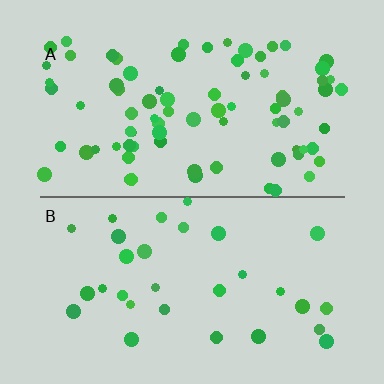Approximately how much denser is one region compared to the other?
Approximately 2.6× — region A over region B.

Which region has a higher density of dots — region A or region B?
A (the top).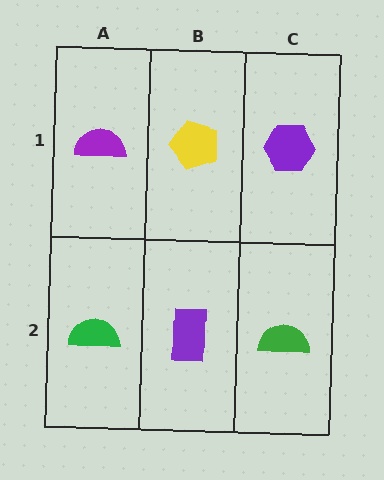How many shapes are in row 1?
3 shapes.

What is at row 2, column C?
A green semicircle.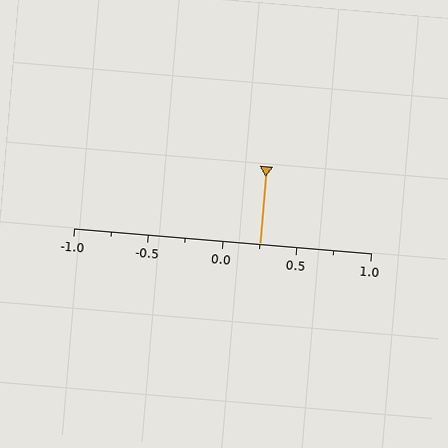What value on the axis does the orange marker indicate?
The marker indicates approximately 0.25.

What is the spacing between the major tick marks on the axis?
The major ticks are spaced 0.5 apart.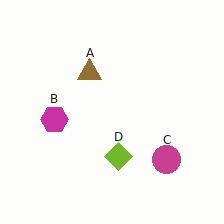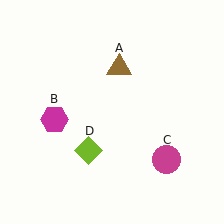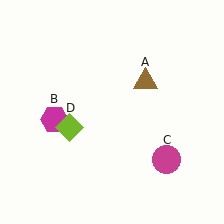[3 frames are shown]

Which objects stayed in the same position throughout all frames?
Magenta hexagon (object B) and magenta circle (object C) remained stationary.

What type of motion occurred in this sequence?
The brown triangle (object A), lime diamond (object D) rotated clockwise around the center of the scene.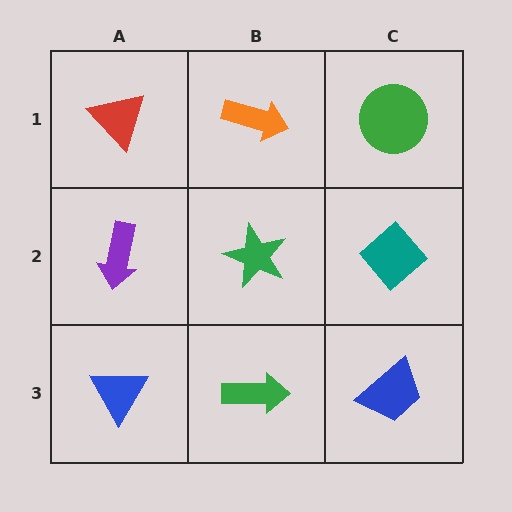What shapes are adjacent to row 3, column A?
A purple arrow (row 2, column A), a green arrow (row 3, column B).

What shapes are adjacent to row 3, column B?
A green star (row 2, column B), a blue triangle (row 3, column A), a blue trapezoid (row 3, column C).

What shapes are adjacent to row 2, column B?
An orange arrow (row 1, column B), a green arrow (row 3, column B), a purple arrow (row 2, column A), a teal diamond (row 2, column C).